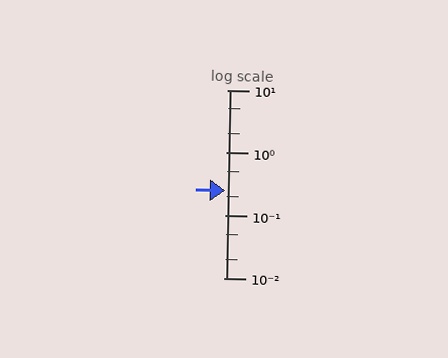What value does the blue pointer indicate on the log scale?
The pointer indicates approximately 0.25.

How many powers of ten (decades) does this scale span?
The scale spans 3 decades, from 0.01 to 10.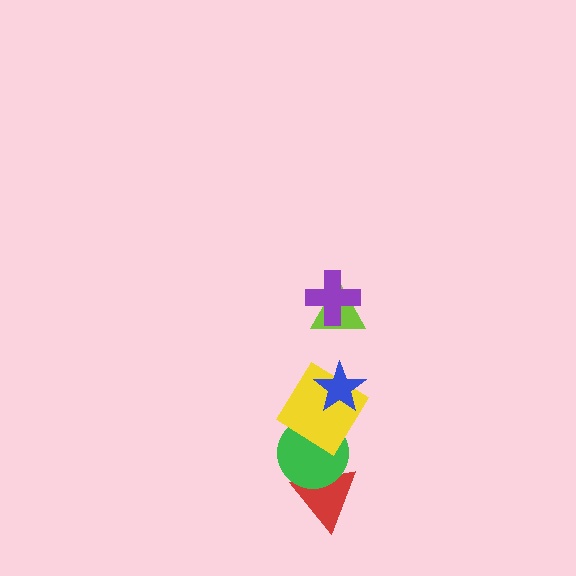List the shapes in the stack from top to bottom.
From top to bottom: the purple cross, the lime triangle, the blue star, the yellow diamond, the green circle, the red triangle.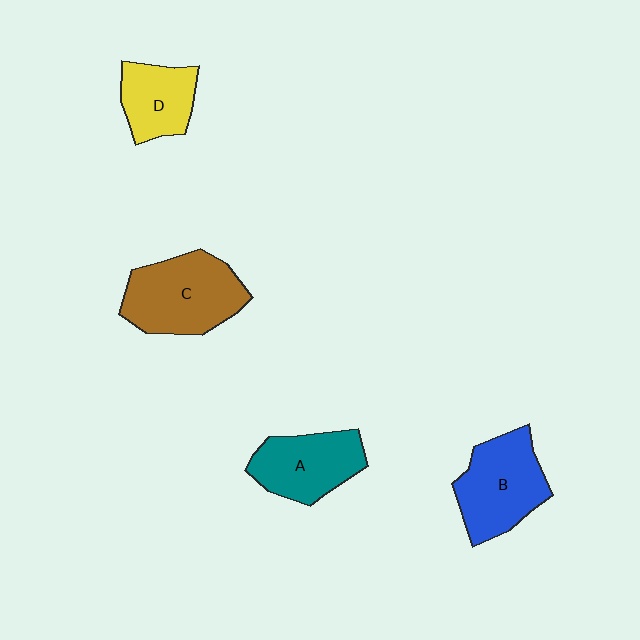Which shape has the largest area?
Shape C (brown).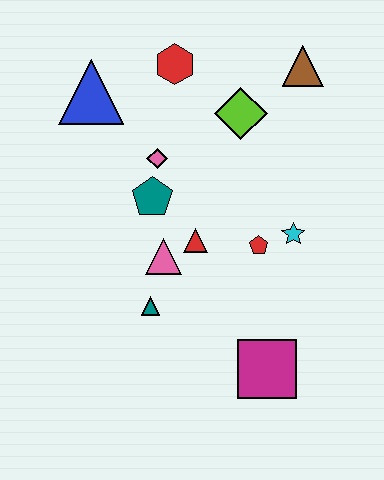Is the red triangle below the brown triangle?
Yes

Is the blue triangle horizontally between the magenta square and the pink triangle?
No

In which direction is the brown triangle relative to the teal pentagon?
The brown triangle is to the right of the teal pentagon.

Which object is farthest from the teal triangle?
The brown triangle is farthest from the teal triangle.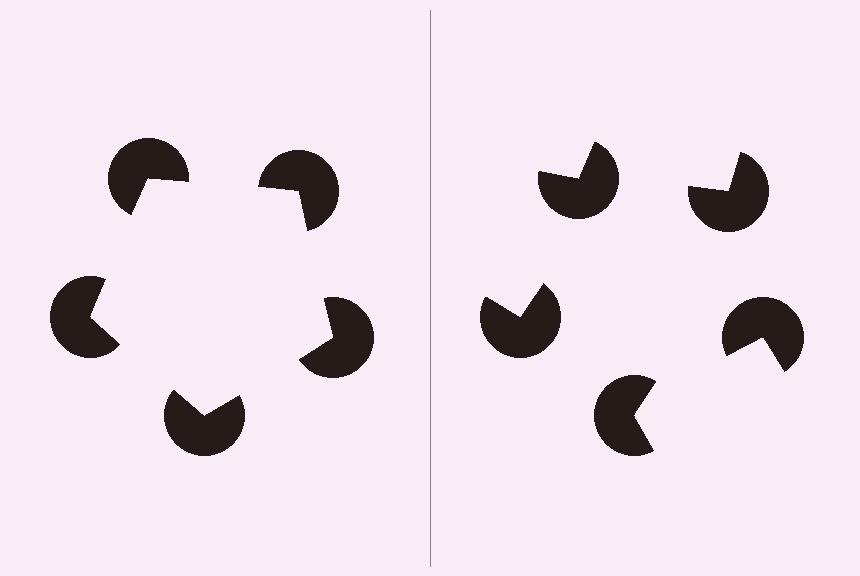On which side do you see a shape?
An illusory pentagon appears on the left side. On the right side the wedge cuts are rotated, so no coherent shape forms.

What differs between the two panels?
The pac-man discs are positioned identically on both sides; only the wedge orientations differ. On the left they align to a pentagon; on the right they are misaligned.